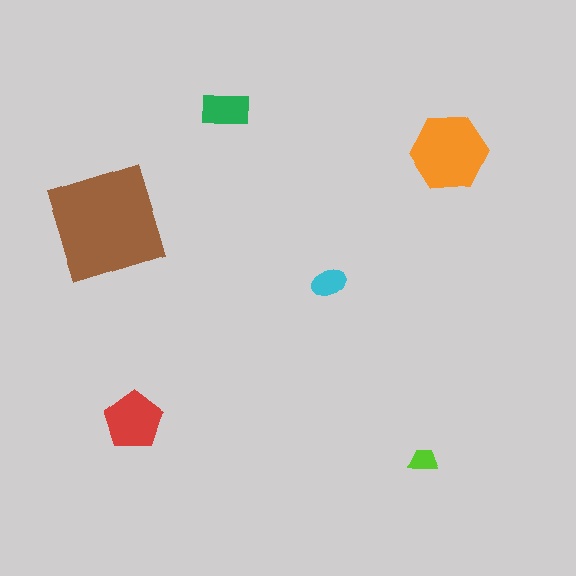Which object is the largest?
The brown square.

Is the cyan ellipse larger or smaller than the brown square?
Smaller.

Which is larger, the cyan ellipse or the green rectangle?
The green rectangle.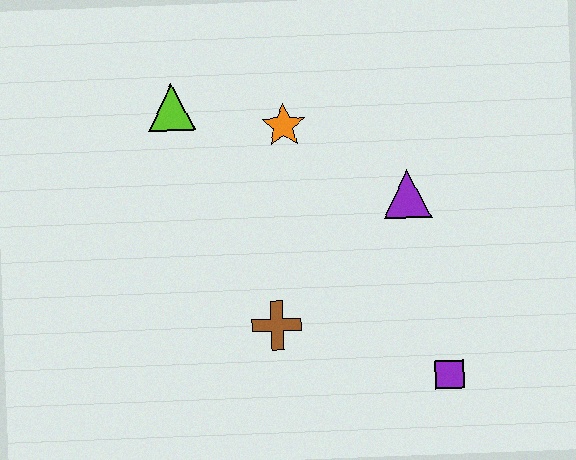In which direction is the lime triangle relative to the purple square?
The lime triangle is above the purple square.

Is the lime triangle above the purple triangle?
Yes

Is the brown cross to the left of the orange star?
Yes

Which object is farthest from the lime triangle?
The purple square is farthest from the lime triangle.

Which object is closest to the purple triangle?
The orange star is closest to the purple triangle.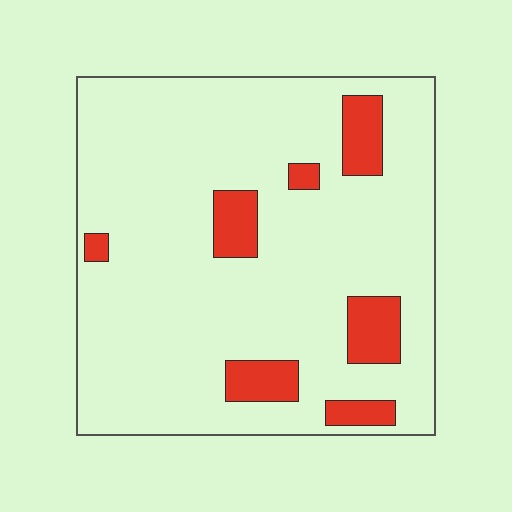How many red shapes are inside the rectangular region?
7.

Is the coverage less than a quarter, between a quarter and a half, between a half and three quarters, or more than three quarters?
Less than a quarter.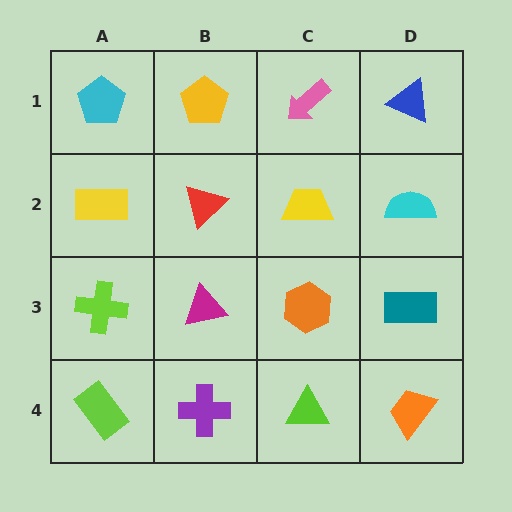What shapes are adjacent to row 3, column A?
A yellow rectangle (row 2, column A), a lime rectangle (row 4, column A), a magenta triangle (row 3, column B).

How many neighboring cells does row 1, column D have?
2.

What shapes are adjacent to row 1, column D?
A cyan semicircle (row 2, column D), a pink arrow (row 1, column C).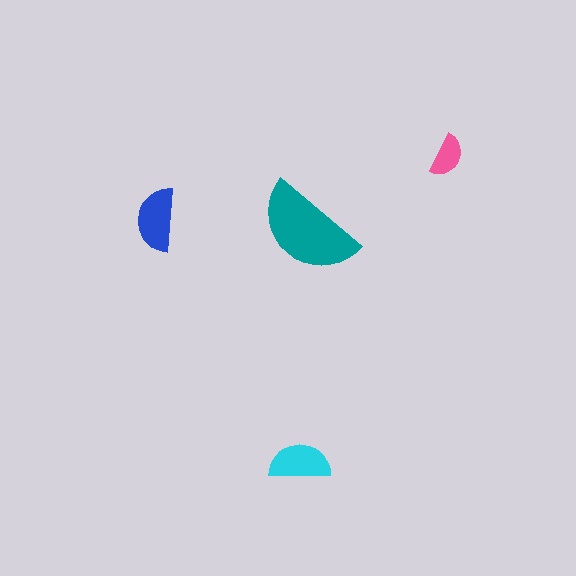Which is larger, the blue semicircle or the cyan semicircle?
The blue one.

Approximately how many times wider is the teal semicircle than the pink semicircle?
About 2.5 times wider.